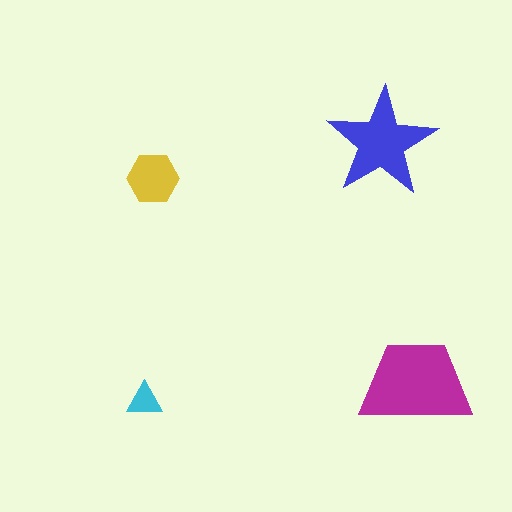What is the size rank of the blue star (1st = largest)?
2nd.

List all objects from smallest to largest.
The cyan triangle, the yellow hexagon, the blue star, the magenta trapezoid.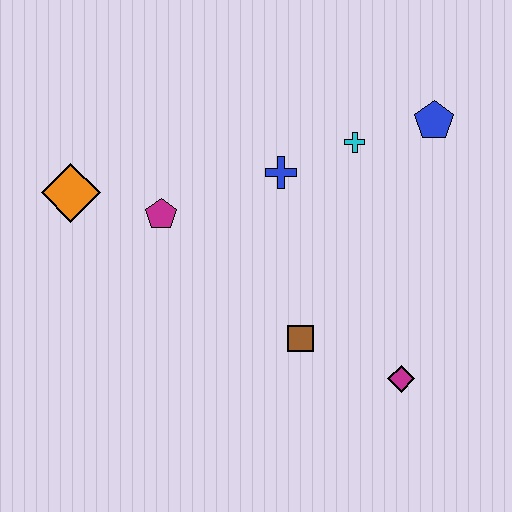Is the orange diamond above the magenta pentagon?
Yes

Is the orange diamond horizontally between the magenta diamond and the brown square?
No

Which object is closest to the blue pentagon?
The cyan cross is closest to the blue pentagon.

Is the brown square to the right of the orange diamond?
Yes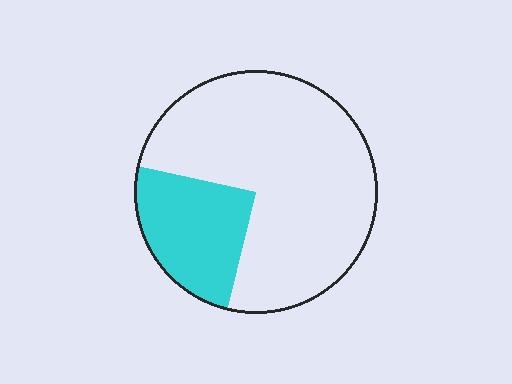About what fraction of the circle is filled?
About one quarter (1/4).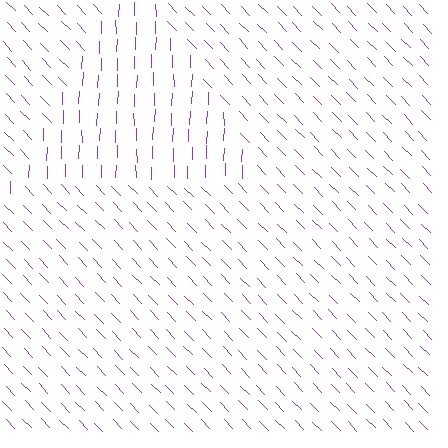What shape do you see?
I see a triangle.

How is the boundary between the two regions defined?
The boundary is defined purely by a change in line orientation (approximately 45 degrees difference). All lines are the same color and thickness.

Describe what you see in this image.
The image is filled with small purple line segments. A triangle region in the image has lines oriented differently from the surrounding lines, creating a visible texture boundary.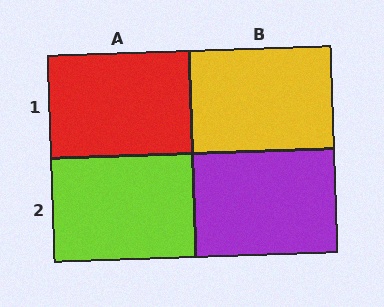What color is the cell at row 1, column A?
Red.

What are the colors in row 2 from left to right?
Lime, purple.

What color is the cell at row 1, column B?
Yellow.